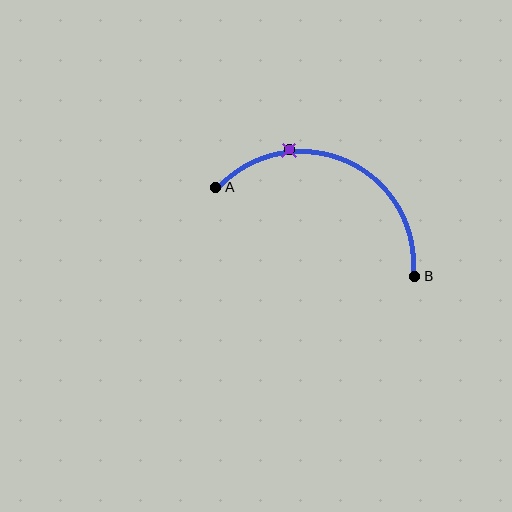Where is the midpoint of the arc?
The arc midpoint is the point on the curve farthest from the straight line joining A and B. It sits above that line.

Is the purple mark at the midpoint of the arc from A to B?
No. The purple mark lies on the arc but is closer to endpoint A. The arc midpoint would be at the point on the curve equidistant along the arc from both A and B.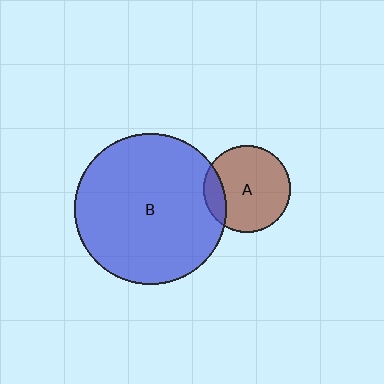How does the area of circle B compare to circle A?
Approximately 3.0 times.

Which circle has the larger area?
Circle B (blue).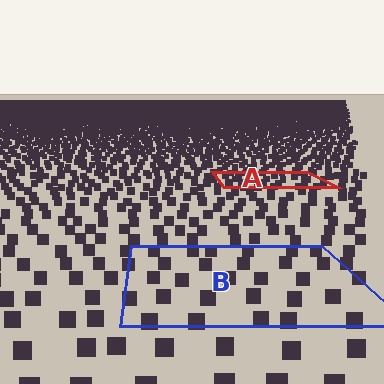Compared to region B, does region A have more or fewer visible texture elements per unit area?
Region A has more texture elements per unit area — they are packed more densely because it is farther away.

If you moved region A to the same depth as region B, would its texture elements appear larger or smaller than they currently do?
They would appear larger. At a closer depth, the same texture elements are projected at a bigger on-screen size.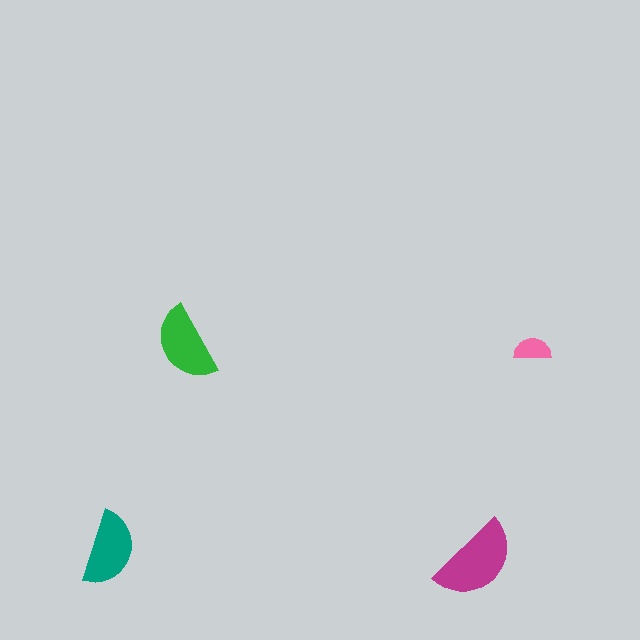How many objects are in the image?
There are 4 objects in the image.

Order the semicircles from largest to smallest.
the magenta one, the green one, the teal one, the pink one.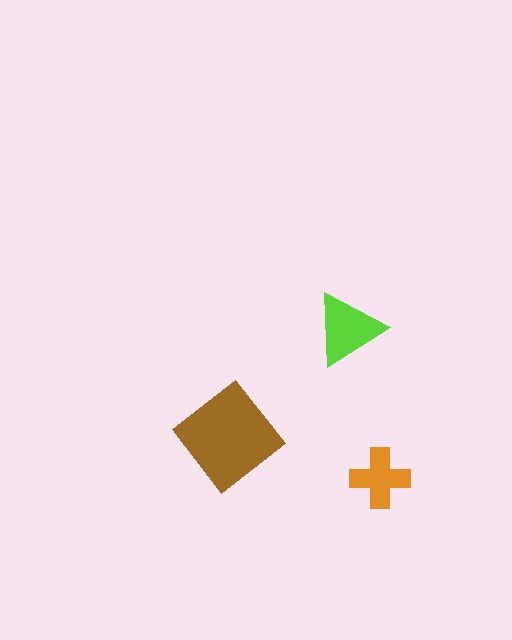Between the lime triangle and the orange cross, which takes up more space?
The lime triangle.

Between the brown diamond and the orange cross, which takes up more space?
The brown diamond.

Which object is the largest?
The brown diamond.